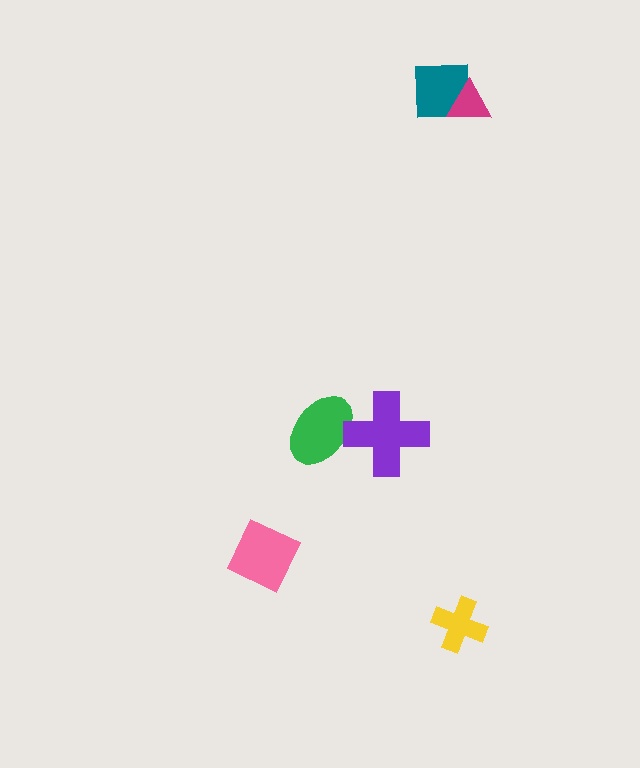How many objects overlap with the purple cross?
1 object overlaps with the purple cross.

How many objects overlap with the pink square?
0 objects overlap with the pink square.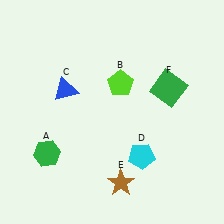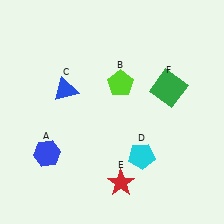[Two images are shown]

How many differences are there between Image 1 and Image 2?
There are 2 differences between the two images.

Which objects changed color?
A changed from green to blue. E changed from brown to red.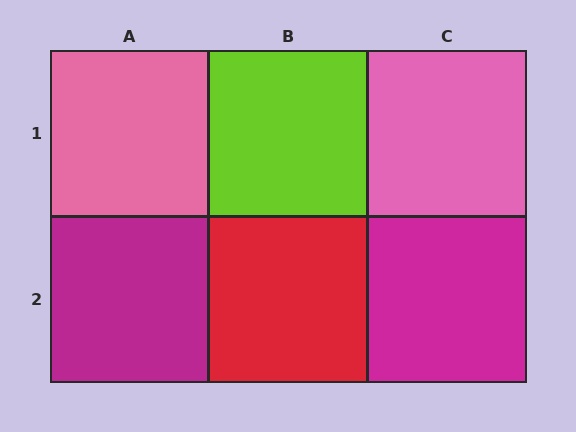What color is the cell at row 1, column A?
Pink.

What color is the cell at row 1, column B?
Lime.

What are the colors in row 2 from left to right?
Magenta, red, magenta.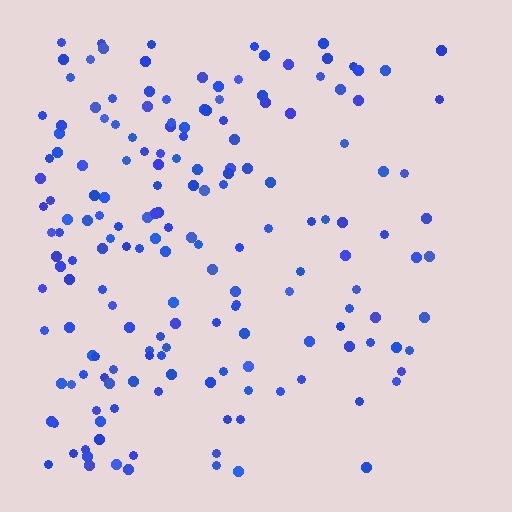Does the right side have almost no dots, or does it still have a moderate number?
Still a moderate number, just noticeably fewer than the left.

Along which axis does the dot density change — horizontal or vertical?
Horizontal.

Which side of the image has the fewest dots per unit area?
The right.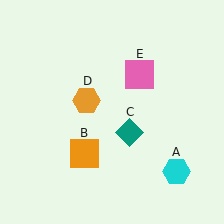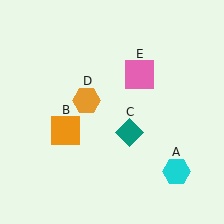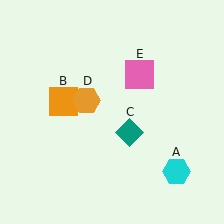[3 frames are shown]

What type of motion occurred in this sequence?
The orange square (object B) rotated clockwise around the center of the scene.